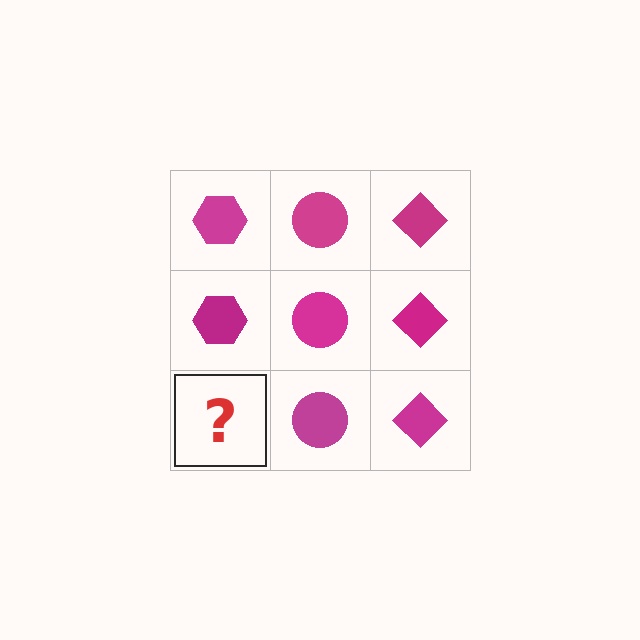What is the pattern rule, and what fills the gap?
The rule is that each column has a consistent shape. The gap should be filled with a magenta hexagon.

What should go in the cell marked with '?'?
The missing cell should contain a magenta hexagon.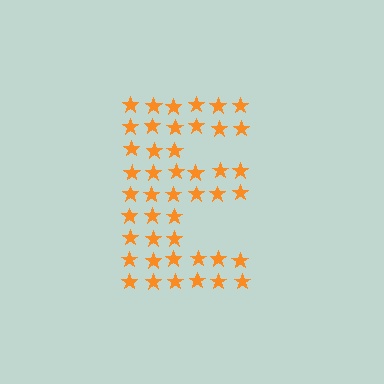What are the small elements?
The small elements are stars.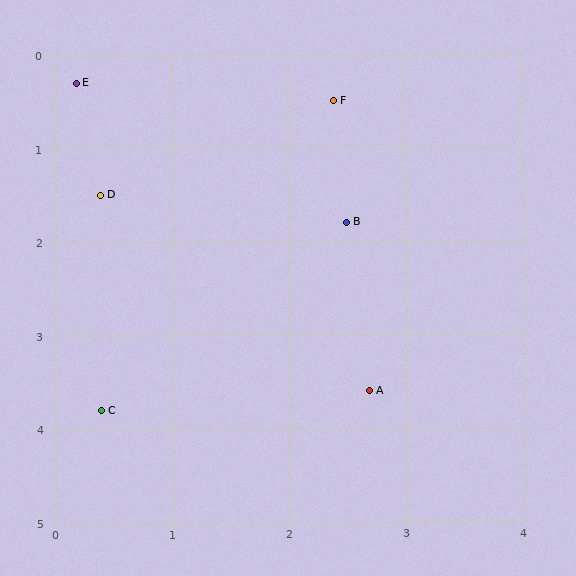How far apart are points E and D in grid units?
Points E and D are about 1.2 grid units apart.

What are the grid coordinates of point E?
Point E is at approximately (0.2, 0.3).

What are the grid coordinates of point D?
Point D is at approximately (0.4, 1.5).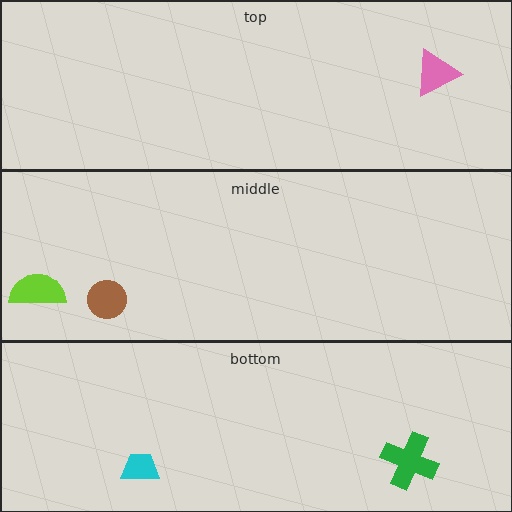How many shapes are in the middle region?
2.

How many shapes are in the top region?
1.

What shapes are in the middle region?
The lime semicircle, the brown circle.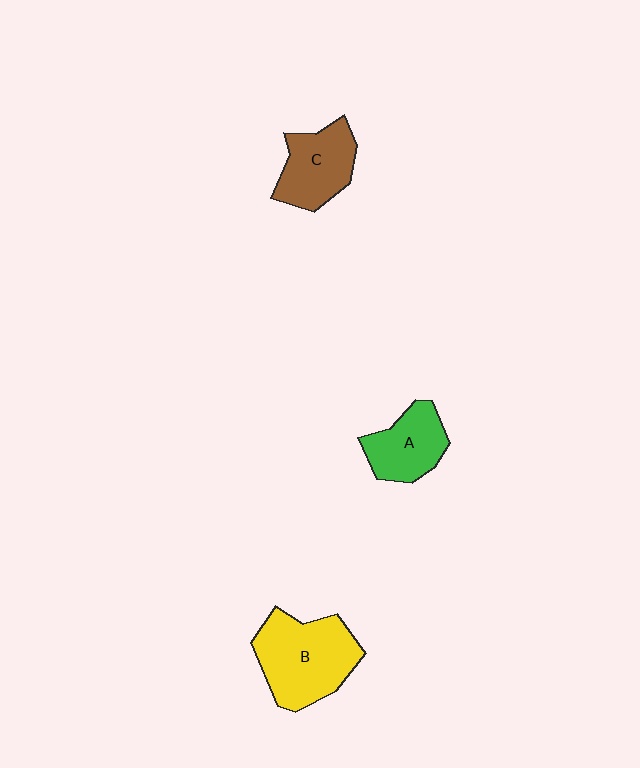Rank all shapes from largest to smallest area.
From largest to smallest: B (yellow), C (brown), A (green).